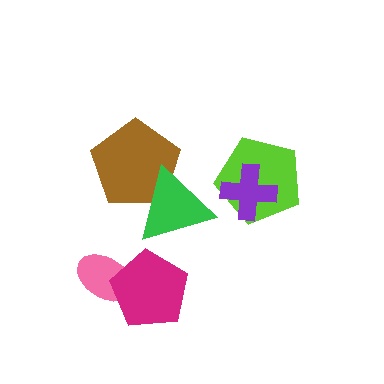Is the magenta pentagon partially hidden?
No, no other shape covers it.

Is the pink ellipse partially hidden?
Yes, it is partially covered by another shape.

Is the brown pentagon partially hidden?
Yes, it is partially covered by another shape.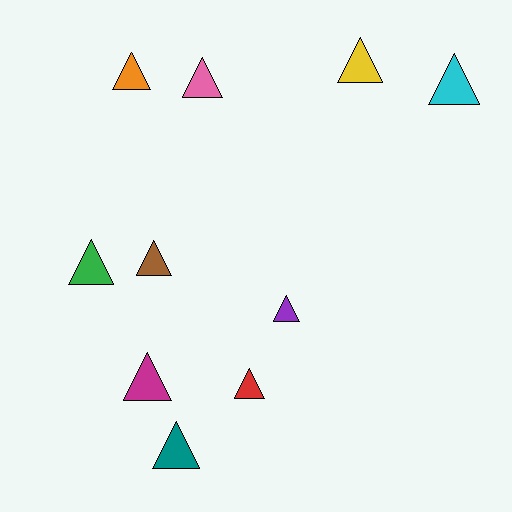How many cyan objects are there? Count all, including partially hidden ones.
There is 1 cyan object.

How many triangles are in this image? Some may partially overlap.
There are 10 triangles.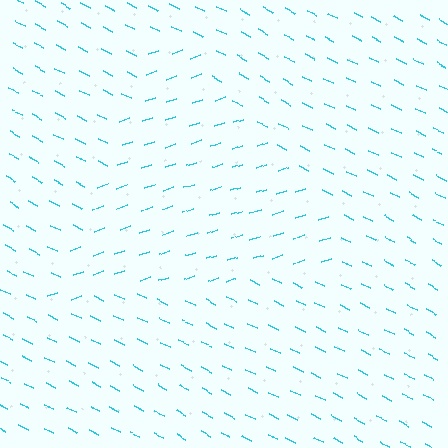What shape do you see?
I see a triangle.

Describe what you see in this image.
The image is filled with small cyan line segments. A triangle region in the image has lines oriented differently from the surrounding lines, creating a visible texture boundary.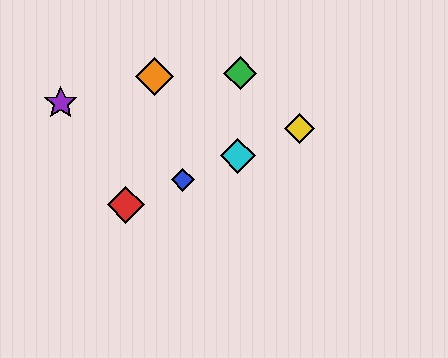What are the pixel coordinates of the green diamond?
The green diamond is at (240, 73).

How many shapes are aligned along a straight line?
4 shapes (the red diamond, the blue diamond, the yellow diamond, the cyan diamond) are aligned along a straight line.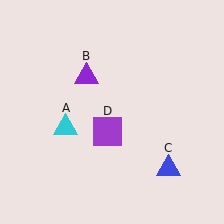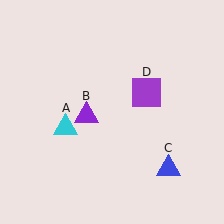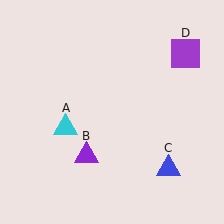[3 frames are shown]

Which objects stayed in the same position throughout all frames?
Cyan triangle (object A) and blue triangle (object C) remained stationary.